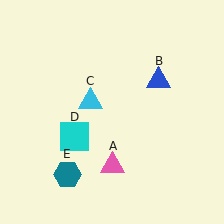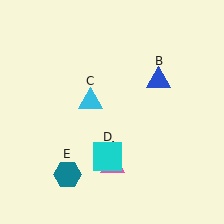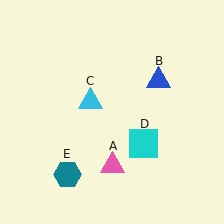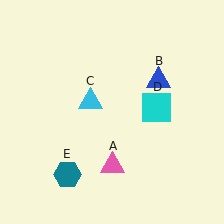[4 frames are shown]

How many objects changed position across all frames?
1 object changed position: cyan square (object D).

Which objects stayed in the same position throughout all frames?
Pink triangle (object A) and blue triangle (object B) and cyan triangle (object C) and teal hexagon (object E) remained stationary.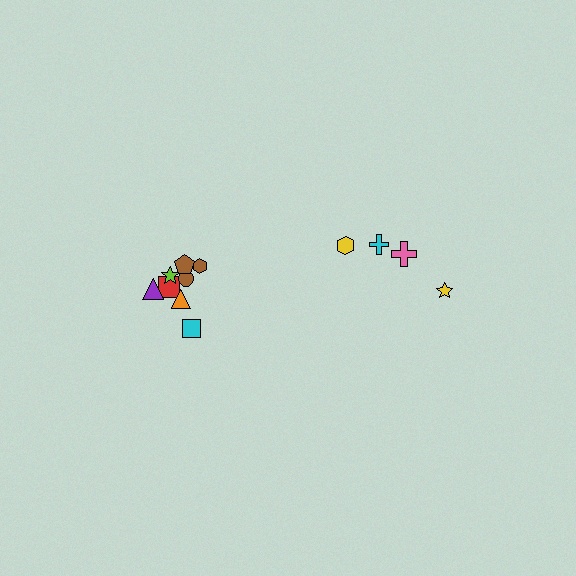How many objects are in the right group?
There are 4 objects.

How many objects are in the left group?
There are 8 objects.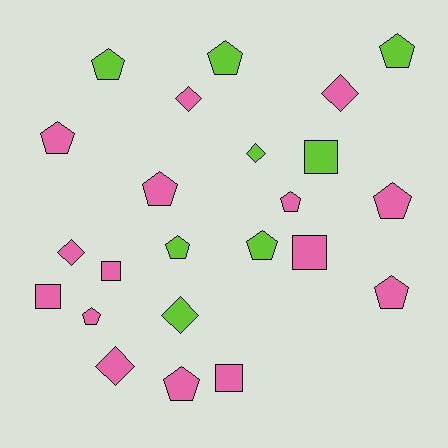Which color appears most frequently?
Pink, with 15 objects.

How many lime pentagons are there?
There are 5 lime pentagons.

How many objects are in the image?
There are 23 objects.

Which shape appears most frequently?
Pentagon, with 12 objects.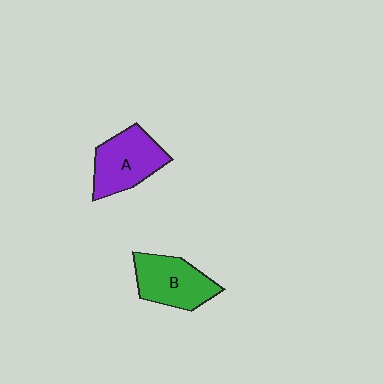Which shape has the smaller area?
Shape B (green).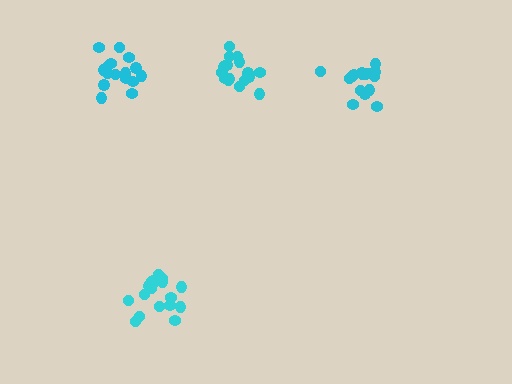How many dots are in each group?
Group 1: 16 dots, Group 2: 16 dots, Group 3: 18 dots, Group 4: 16 dots (66 total).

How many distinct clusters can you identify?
There are 4 distinct clusters.